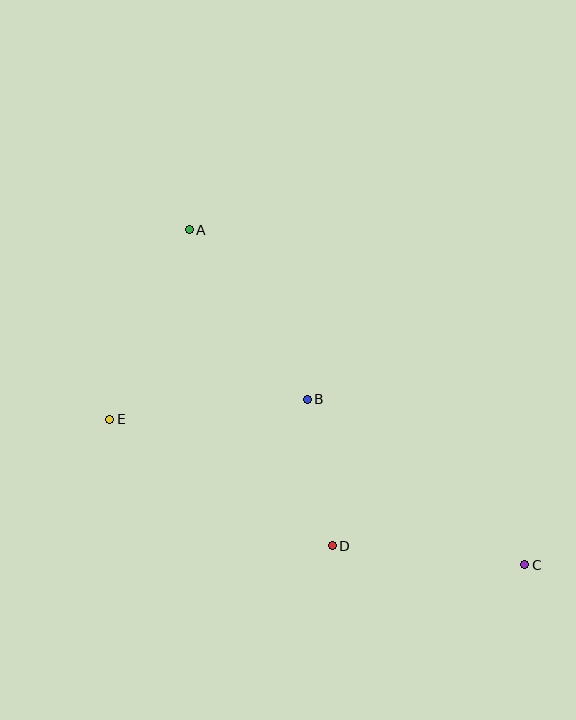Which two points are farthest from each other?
Points A and C are farthest from each other.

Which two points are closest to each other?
Points B and D are closest to each other.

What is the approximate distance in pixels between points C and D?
The distance between C and D is approximately 193 pixels.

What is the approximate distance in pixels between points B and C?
The distance between B and C is approximately 273 pixels.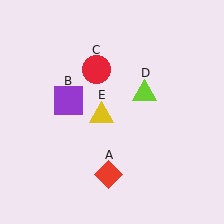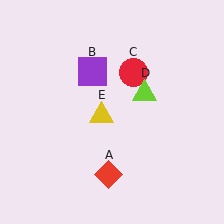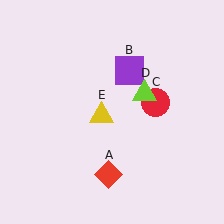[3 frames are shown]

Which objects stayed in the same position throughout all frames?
Red diamond (object A) and lime triangle (object D) and yellow triangle (object E) remained stationary.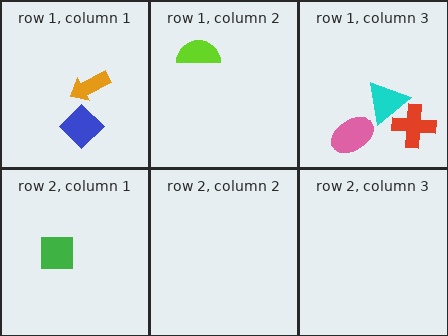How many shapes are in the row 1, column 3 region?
3.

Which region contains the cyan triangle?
The row 1, column 3 region.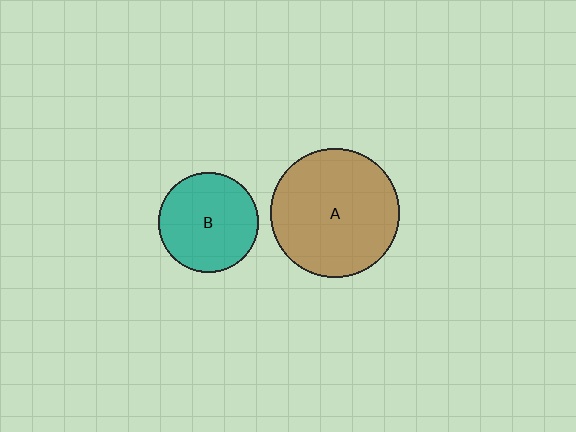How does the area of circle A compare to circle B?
Approximately 1.7 times.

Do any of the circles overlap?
No, none of the circles overlap.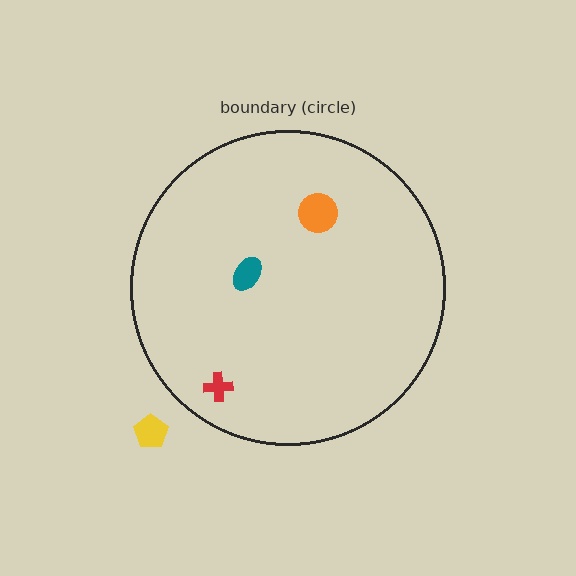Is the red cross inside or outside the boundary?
Inside.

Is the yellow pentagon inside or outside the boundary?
Outside.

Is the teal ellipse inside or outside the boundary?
Inside.